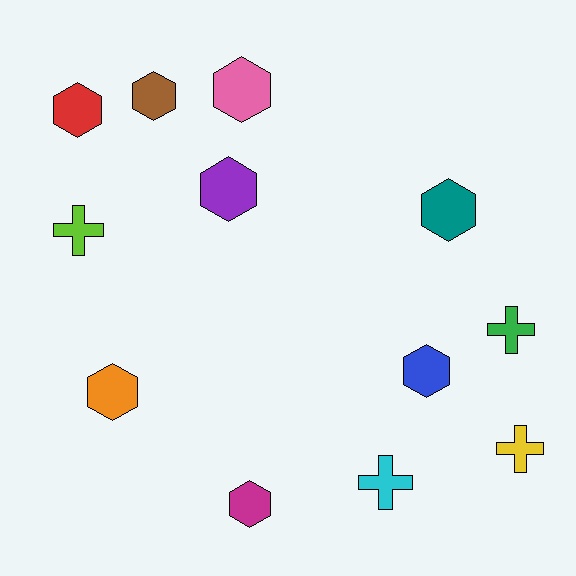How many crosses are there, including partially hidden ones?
There are 4 crosses.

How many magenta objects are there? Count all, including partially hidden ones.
There is 1 magenta object.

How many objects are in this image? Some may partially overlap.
There are 12 objects.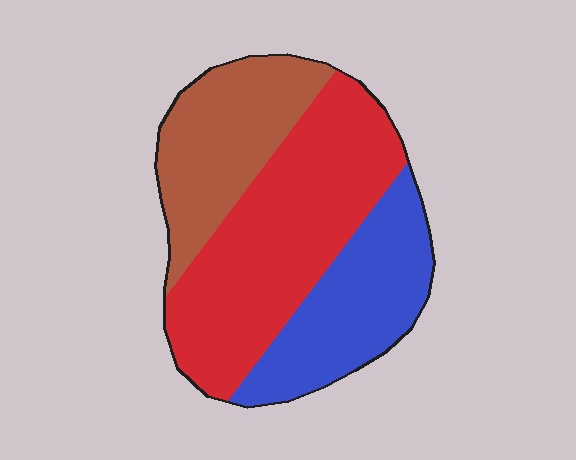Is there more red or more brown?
Red.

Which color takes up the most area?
Red, at roughly 45%.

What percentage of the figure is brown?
Brown takes up between a sixth and a third of the figure.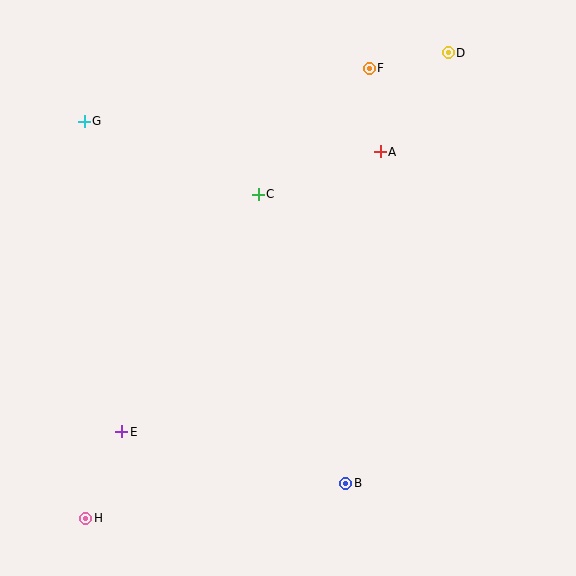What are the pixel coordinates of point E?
Point E is at (122, 432).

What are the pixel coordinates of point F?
Point F is at (369, 68).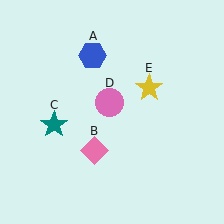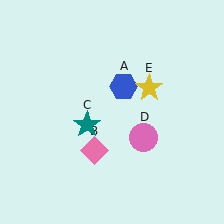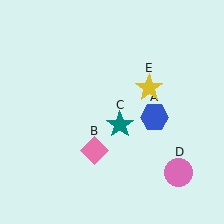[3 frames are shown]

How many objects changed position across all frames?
3 objects changed position: blue hexagon (object A), teal star (object C), pink circle (object D).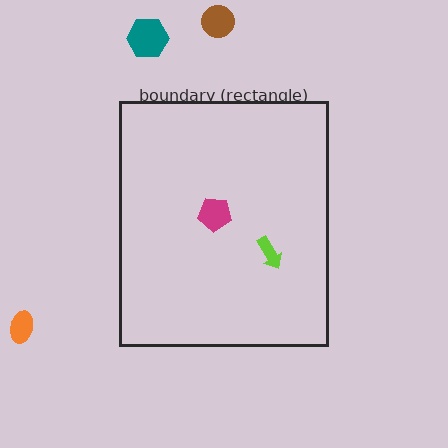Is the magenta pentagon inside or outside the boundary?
Inside.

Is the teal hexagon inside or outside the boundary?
Outside.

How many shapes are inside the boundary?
2 inside, 3 outside.